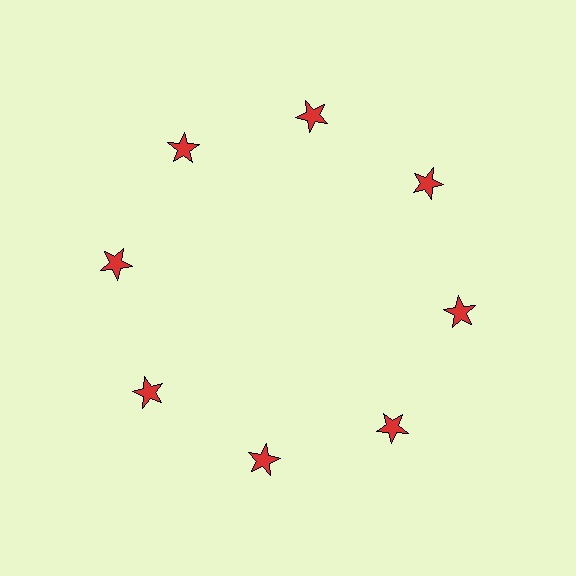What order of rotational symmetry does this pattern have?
This pattern has 8-fold rotational symmetry.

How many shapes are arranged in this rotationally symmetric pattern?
There are 8 shapes, arranged in 8 groups of 1.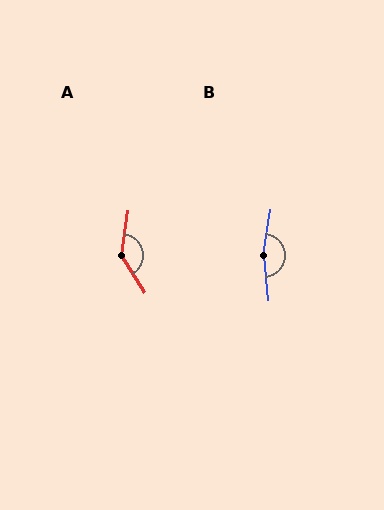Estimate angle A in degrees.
Approximately 139 degrees.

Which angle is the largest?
B, at approximately 166 degrees.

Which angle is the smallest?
A, at approximately 139 degrees.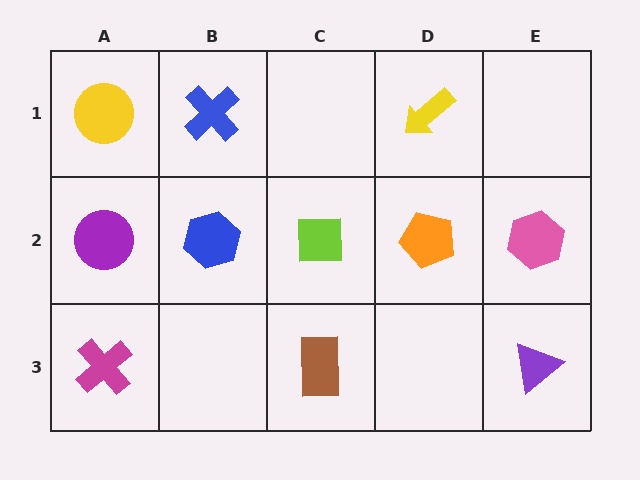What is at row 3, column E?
A purple triangle.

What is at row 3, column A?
A magenta cross.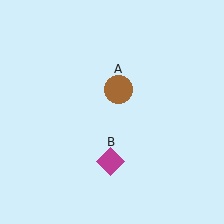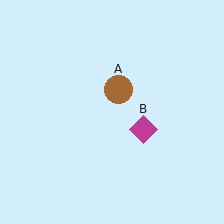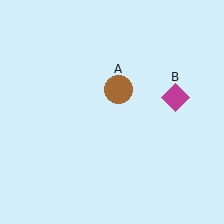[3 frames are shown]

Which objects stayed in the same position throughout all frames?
Brown circle (object A) remained stationary.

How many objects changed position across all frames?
1 object changed position: magenta diamond (object B).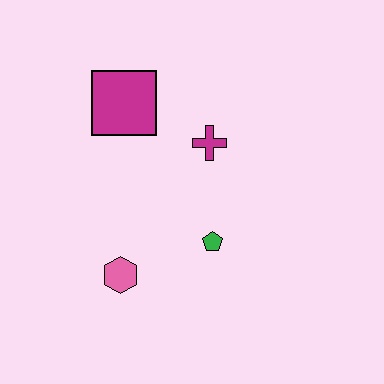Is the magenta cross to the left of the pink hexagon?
No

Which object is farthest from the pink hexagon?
The magenta square is farthest from the pink hexagon.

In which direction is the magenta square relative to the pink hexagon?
The magenta square is above the pink hexagon.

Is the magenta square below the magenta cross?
No